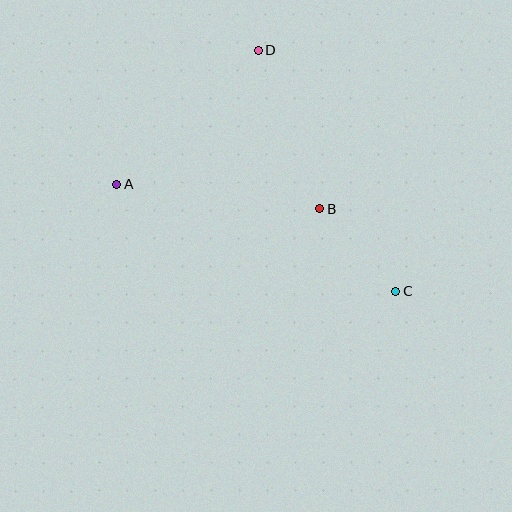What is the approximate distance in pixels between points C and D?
The distance between C and D is approximately 277 pixels.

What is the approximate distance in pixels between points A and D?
The distance between A and D is approximately 195 pixels.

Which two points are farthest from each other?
Points A and C are farthest from each other.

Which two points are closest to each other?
Points B and C are closest to each other.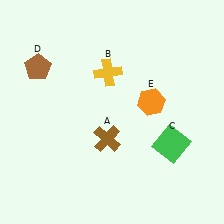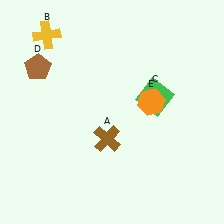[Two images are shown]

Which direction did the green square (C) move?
The green square (C) moved up.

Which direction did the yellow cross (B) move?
The yellow cross (B) moved left.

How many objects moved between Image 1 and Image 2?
2 objects moved between the two images.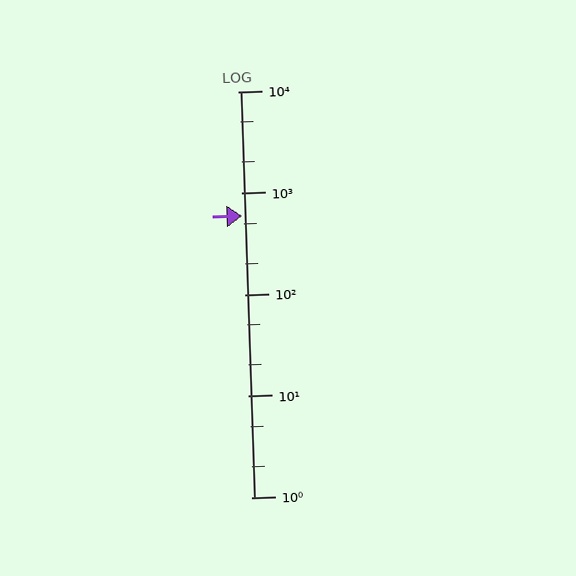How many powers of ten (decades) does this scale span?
The scale spans 4 decades, from 1 to 10000.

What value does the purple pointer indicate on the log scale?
The pointer indicates approximately 600.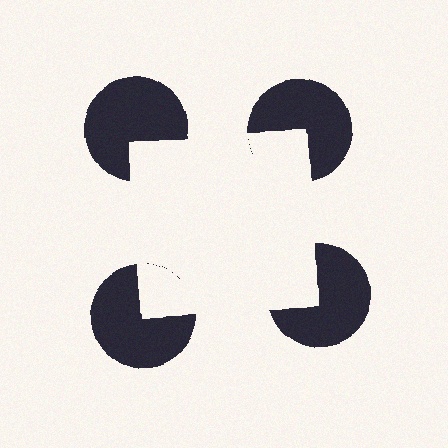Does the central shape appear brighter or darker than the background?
It typically appears slightly brighter than the background, even though no actual brightness change is drawn.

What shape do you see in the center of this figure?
An illusory square — its edges are inferred from the aligned wedge cuts in the pac-man discs, not physically drawn.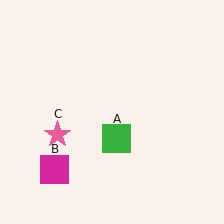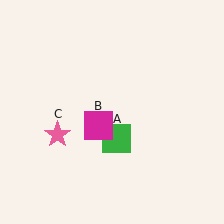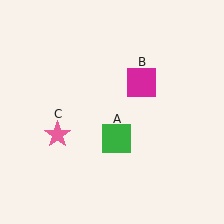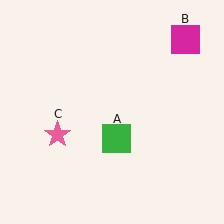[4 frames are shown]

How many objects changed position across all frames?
1 object changed position: magenta square (object B).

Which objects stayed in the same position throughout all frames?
Green square (object A) and pink star (object C) remained stationary.